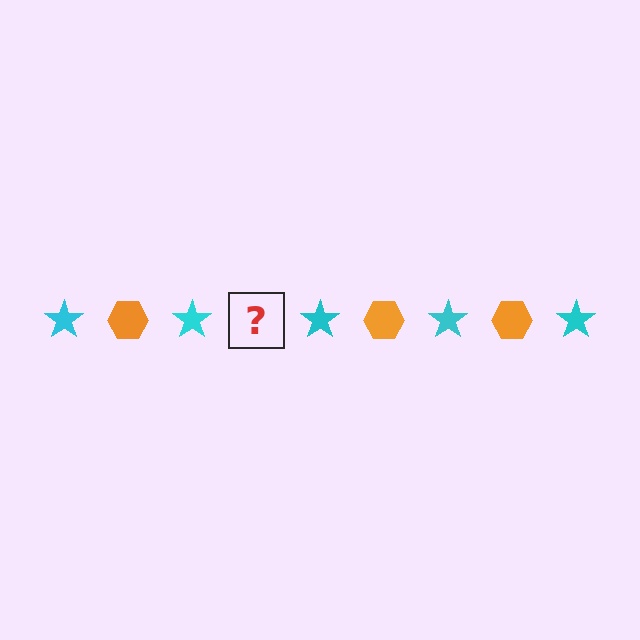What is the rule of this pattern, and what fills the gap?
The rule is that the pattern alternates between cyan star and orange hexagon. The gap should be filled with an orange hexagon.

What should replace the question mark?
The question mark should be replaced with an orange hexagon.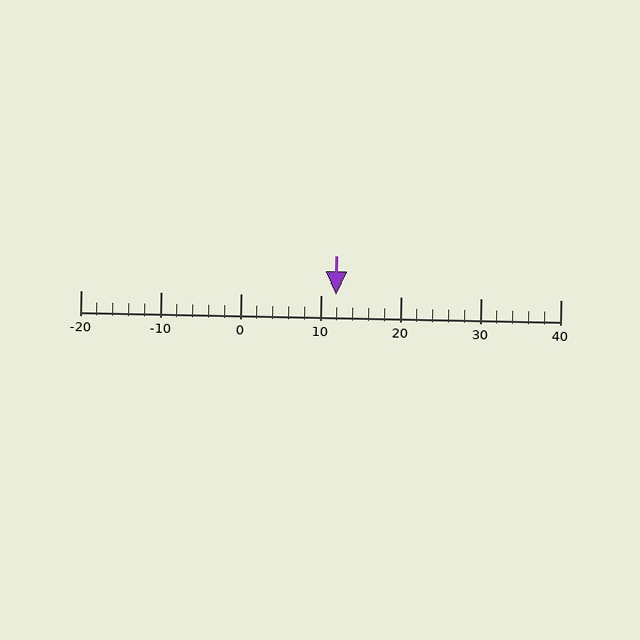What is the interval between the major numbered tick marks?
The major tick marks are spaced 10 units apart.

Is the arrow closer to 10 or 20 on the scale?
The arrow is closer to 10.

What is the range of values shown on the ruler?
The ruler shows values from -20 to 40.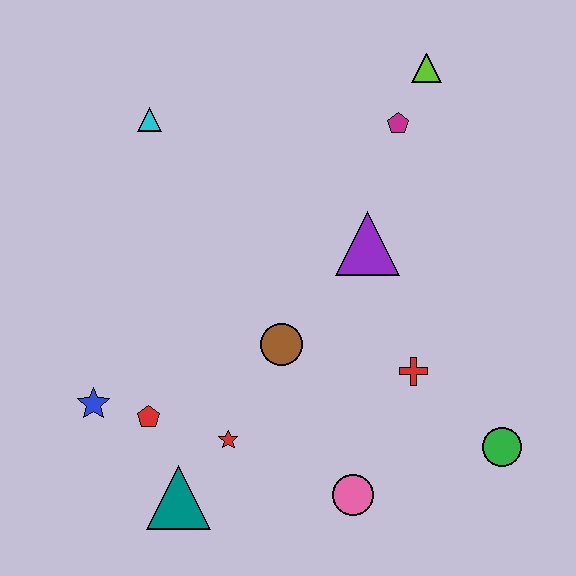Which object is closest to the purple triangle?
The magenta pentagon is closest to the purple triangle.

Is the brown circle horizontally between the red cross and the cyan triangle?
Yes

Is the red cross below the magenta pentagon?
Yes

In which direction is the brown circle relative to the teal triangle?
The brown circle is above the teal triangle.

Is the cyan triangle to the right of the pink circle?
No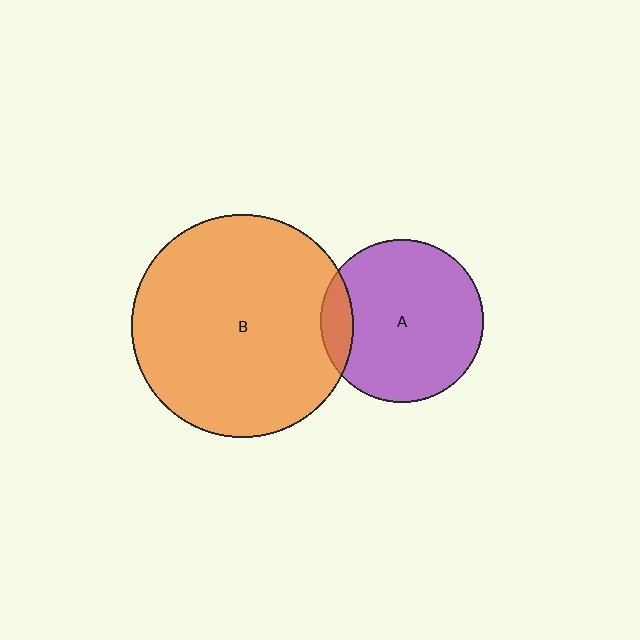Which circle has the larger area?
Circle B (orange).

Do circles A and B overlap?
Yes.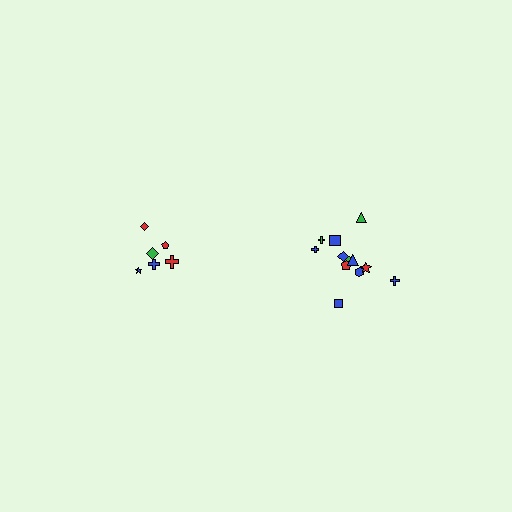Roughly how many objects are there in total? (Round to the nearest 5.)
Roughly 20 objects in total.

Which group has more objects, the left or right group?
The right group.